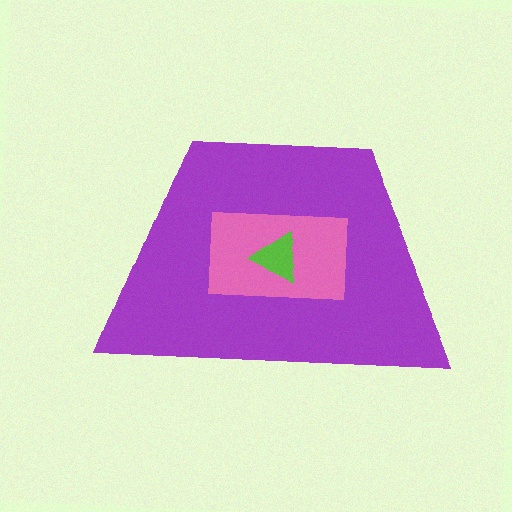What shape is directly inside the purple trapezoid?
The pink rectangle.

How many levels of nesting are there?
3.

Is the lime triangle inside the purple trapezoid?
Yes.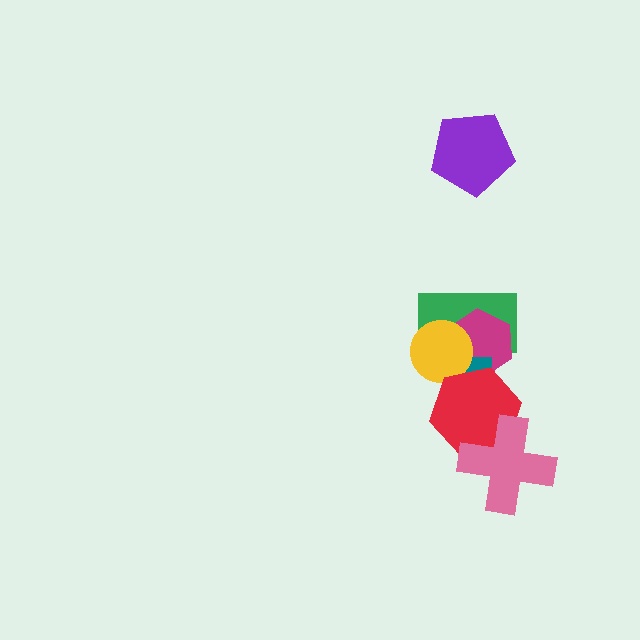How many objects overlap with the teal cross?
4 objects overlap with the teal cross.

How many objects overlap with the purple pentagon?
0 objects overlap with the purple pentagon.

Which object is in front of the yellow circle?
The red hexagon is in front of the yellow circle.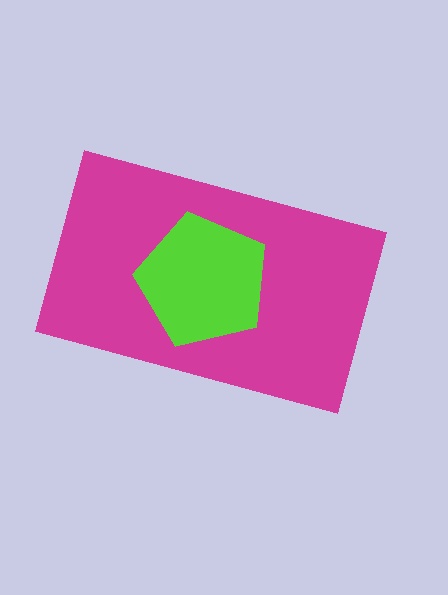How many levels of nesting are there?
2.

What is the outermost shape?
The magenta rectangle.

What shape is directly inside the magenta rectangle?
The lime pentagon.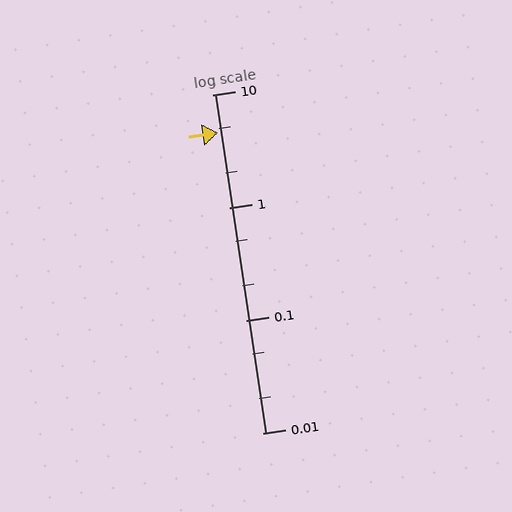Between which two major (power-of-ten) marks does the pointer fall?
The pointer is between 1 and 10.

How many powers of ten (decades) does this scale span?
The scale spans 3 decades, from 0.01 to 10.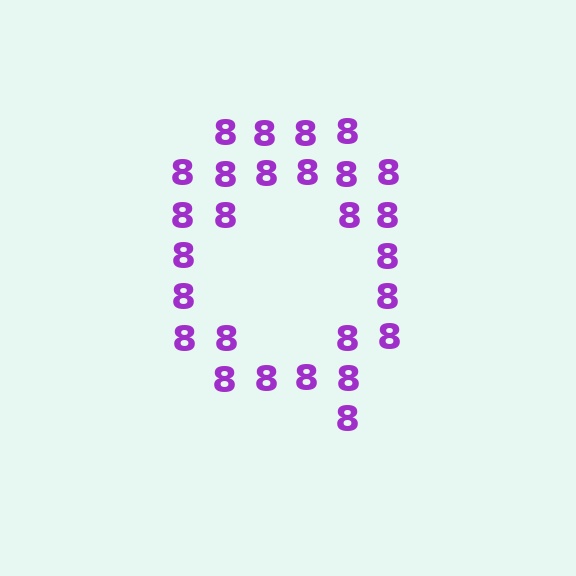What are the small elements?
The small elements are digit 8's.